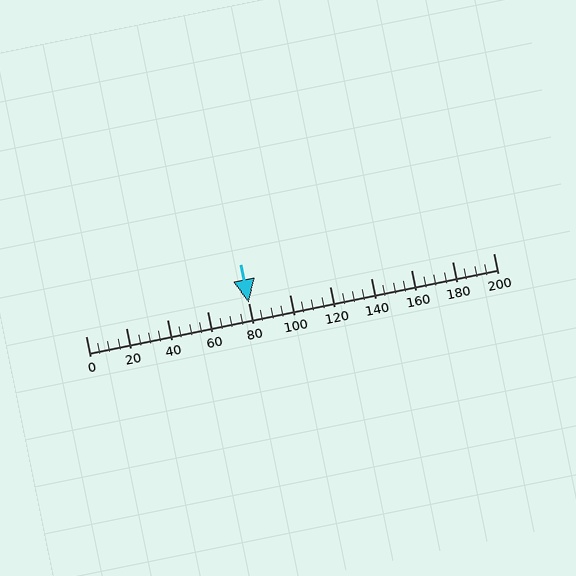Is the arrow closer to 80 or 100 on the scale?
The arrow is closer to 80.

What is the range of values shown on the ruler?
The ruler shows values from 0 to 200.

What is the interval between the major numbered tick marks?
The major tick marks are spaced 20 units apart.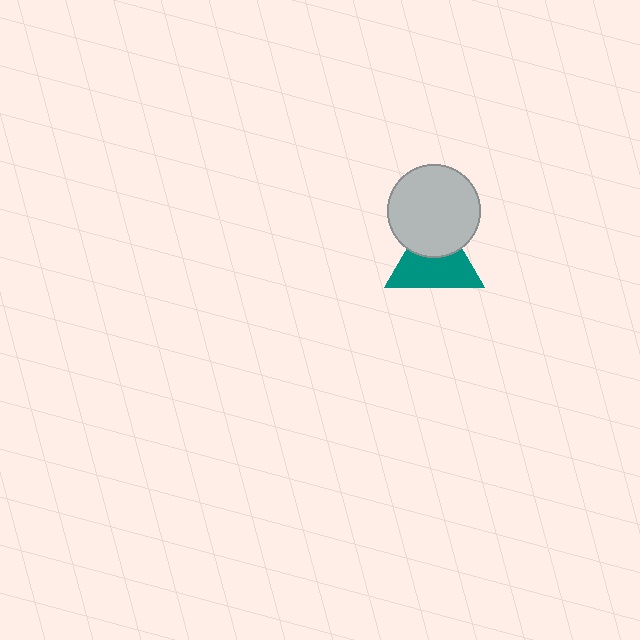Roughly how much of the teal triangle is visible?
About half of it is visible (roughly 61%).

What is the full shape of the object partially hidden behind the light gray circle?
The partially hidden object is a teal triangle.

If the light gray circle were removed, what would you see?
You would see the complete teal triangle.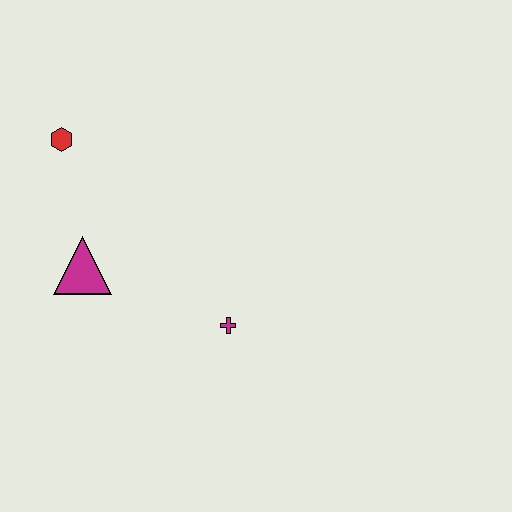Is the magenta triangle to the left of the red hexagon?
No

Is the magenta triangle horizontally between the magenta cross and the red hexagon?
Yes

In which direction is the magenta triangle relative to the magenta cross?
The magenta triangle is to the left of the magenta cross.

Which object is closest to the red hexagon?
The magenta triangle is closest to the red hexagon.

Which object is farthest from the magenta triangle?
The magenta cross is farthest from the magenta triangle.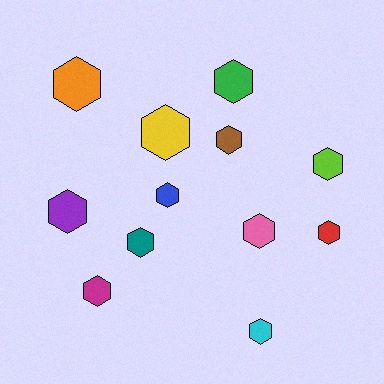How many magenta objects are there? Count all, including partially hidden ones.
There is 1 magenta object.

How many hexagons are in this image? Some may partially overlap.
There are 12 hexagons.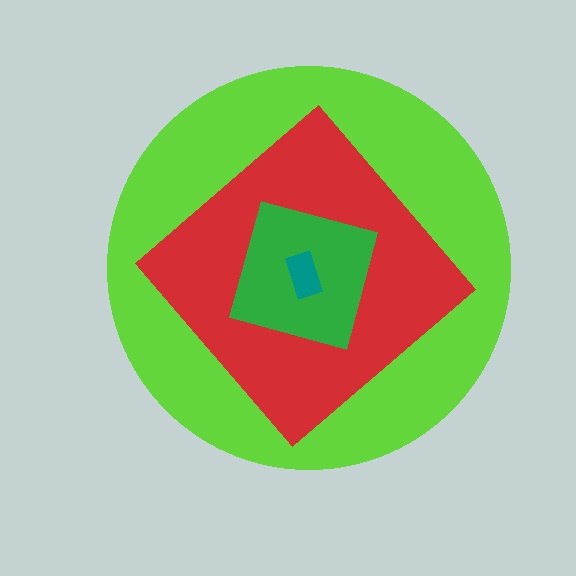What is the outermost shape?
The lime circle.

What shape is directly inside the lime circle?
The red diamond.